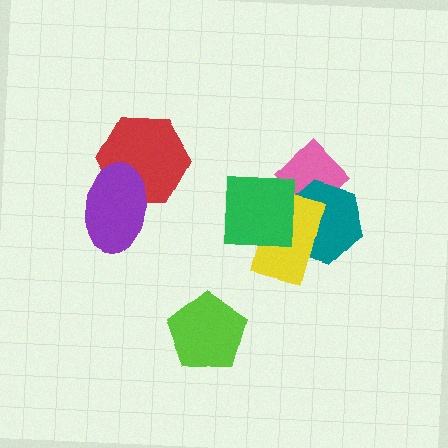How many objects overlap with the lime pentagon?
0 objects overlap with the lime pentagon.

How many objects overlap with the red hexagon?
1 object overlaps with the red hexagon.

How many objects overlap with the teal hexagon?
3 objects overlap with the teal hexagon.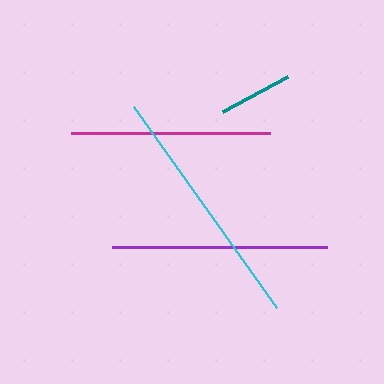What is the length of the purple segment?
The purple segment is approximately 215 pixels long.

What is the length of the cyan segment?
The cyan segment is approximately 247 pixels long.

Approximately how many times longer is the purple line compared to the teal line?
The purple line is approximately 2.9 times the length of the teal line.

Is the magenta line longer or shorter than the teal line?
The magenta line is longer than the teal line.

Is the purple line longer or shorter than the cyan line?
The cyan line is longer than the purple line.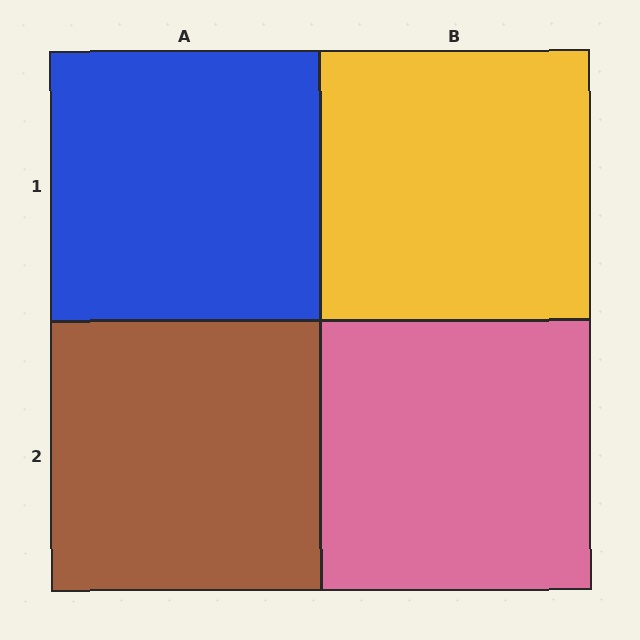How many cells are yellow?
1 cell is yellow.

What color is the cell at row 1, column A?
Blue.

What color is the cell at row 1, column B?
Yellow.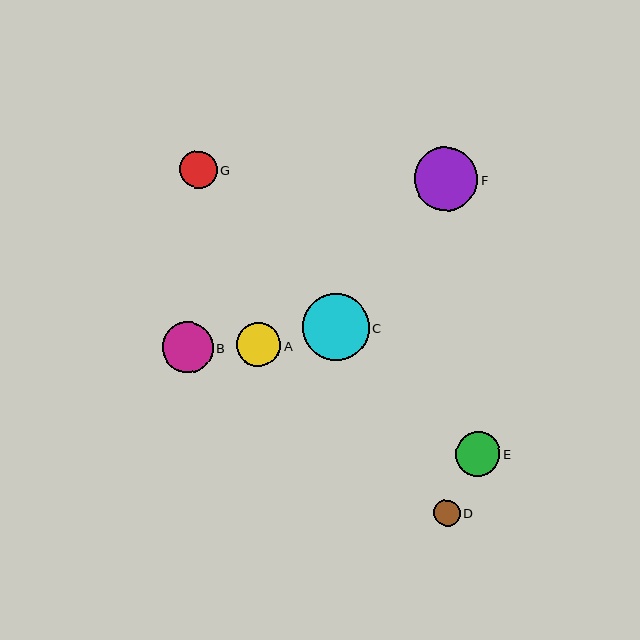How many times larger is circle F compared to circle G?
Circle F is approximately 1.7 times the size of circle G.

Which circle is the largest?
Circle C is the largest with a size of approximately 67 pixels.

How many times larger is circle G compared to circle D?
Circle G is approximately 1.4 times the size of circle D.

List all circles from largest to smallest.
From largest to smallest: C, F, B, E, A, G, D.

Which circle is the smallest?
Circle D is the smallest with a size of approximately 26 pixels.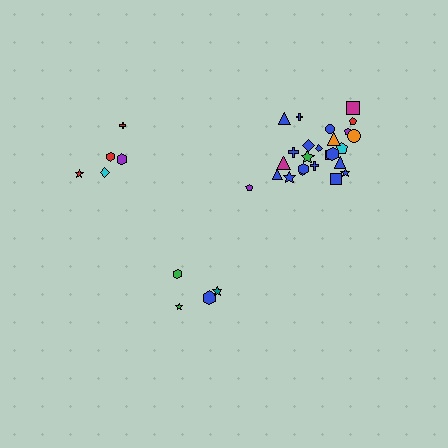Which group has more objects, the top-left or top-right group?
The top-right group.